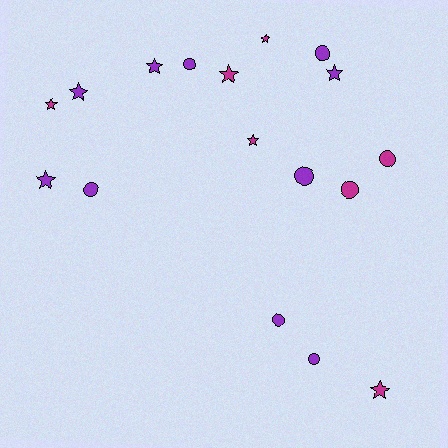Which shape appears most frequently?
Star, with 9 objects.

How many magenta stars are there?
There are 5 magenta stars.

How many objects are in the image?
There are 17 objects.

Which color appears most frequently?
Purple, with 10 objects.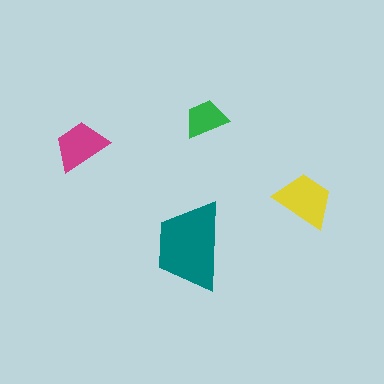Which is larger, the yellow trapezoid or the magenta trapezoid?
The yellow one.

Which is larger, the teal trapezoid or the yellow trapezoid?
The teal one.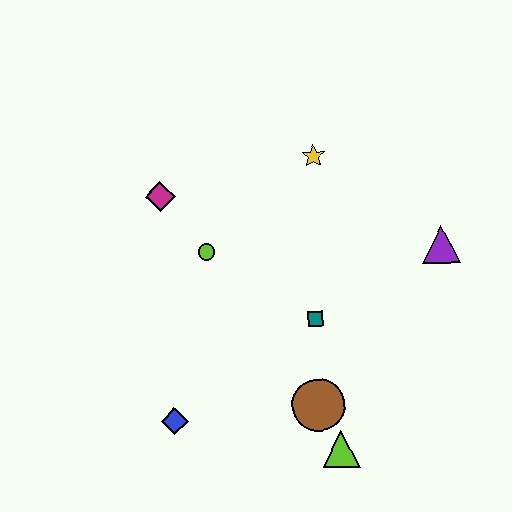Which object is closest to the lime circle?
The magenta diamond is closest to the lime circle.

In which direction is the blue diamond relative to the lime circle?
The blue diamond is below the lime circle.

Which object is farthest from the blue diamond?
The purple triangle is farthest from the blue diamond.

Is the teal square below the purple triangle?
Yes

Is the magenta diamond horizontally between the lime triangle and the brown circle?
No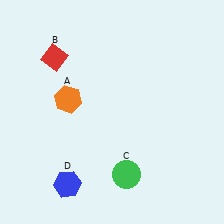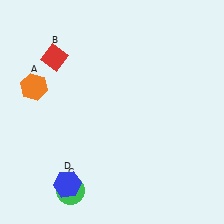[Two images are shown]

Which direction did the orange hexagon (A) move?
The orange hexagon (A) moved left.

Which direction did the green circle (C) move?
The green circle (C) moved left.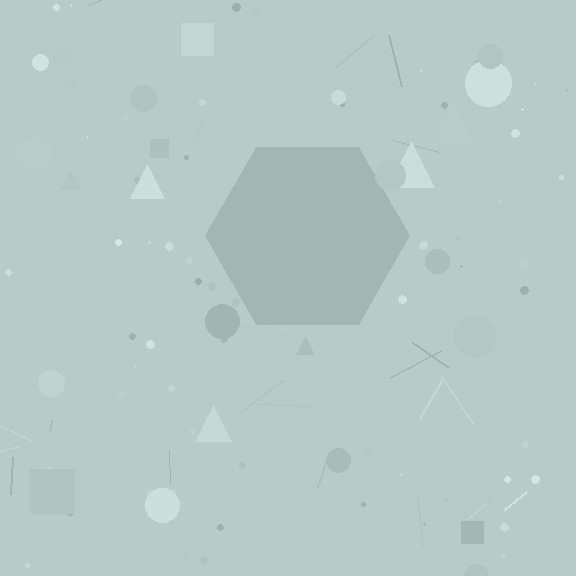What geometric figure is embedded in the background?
A hexagon is embedded in the background.